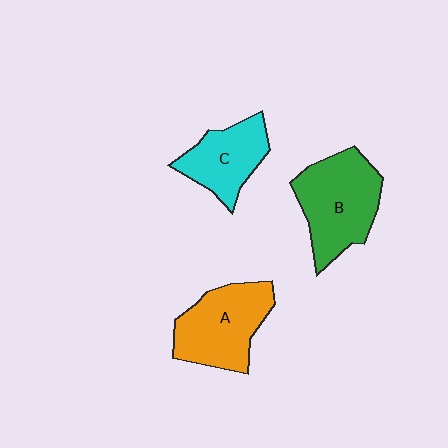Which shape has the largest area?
Shape B (green).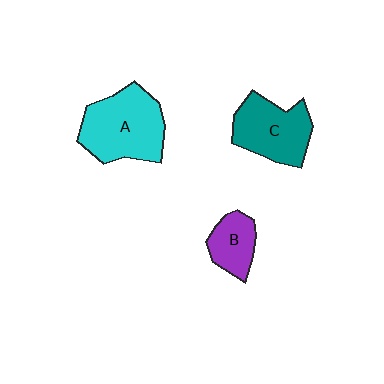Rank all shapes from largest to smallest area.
From largest to smallest: A (cyan), C (teal), B (purple).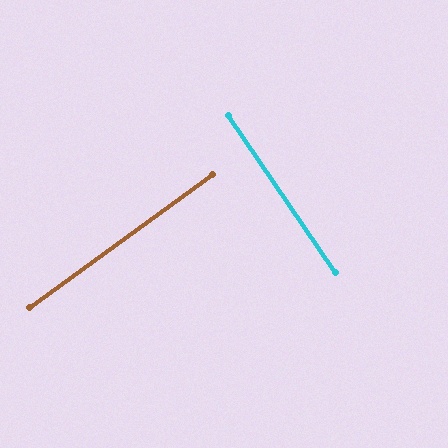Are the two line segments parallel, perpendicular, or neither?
Perpendicular — they meet at approximately 88°.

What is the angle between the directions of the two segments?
Approximately 88 degrees.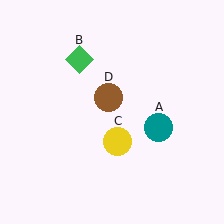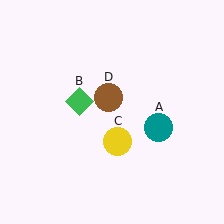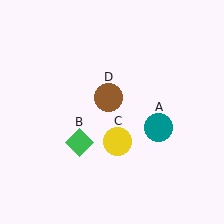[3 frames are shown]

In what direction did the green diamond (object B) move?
The green diamond (object B) moved down.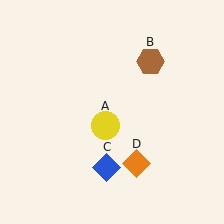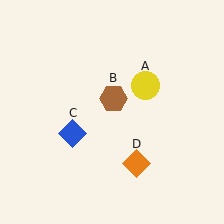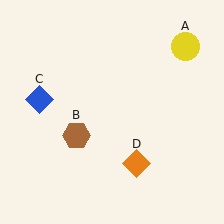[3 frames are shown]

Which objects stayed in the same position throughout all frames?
Orange diamond (object D) remained stationary.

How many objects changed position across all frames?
3 objects changed position: yellow circle (object A), brown hexagon (object B), blue diamond (object C).